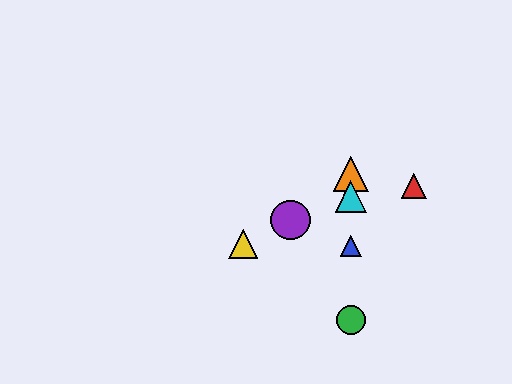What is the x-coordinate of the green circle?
The green circle is at x≈351.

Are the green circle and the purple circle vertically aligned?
No, the green circle is at x≈351 and the purple circle is at x≈290.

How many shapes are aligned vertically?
4 shapes (the blue triangle, the green circle, the orange triangle, the cyan triangle) are aligned vertically.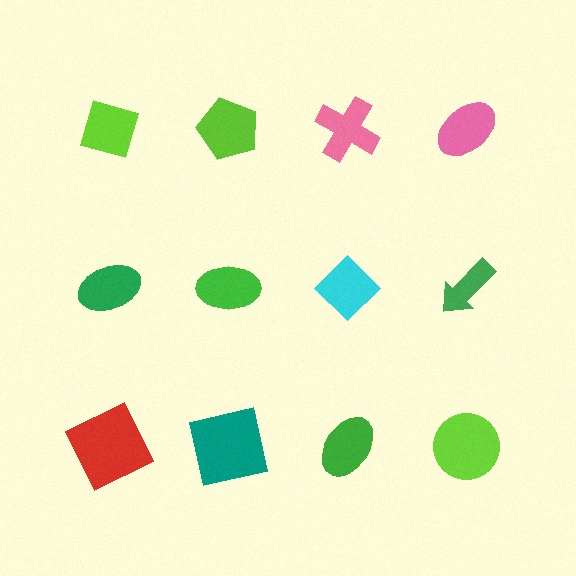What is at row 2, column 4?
A green arrow.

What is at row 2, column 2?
A green ellipse.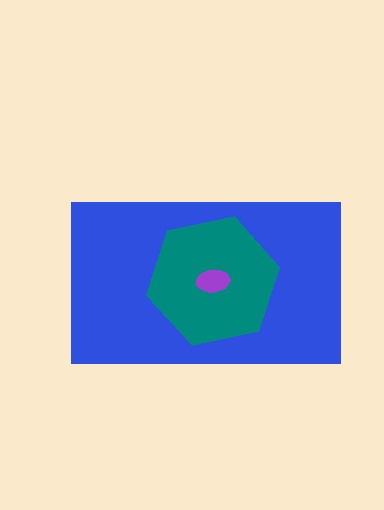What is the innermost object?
The purple ellipse.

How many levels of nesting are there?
3.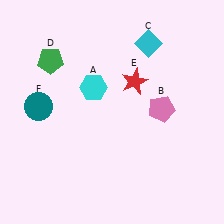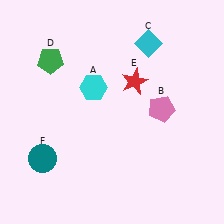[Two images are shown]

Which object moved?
The teal circle (F) moved down.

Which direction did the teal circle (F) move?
The teal circle (F) moved down.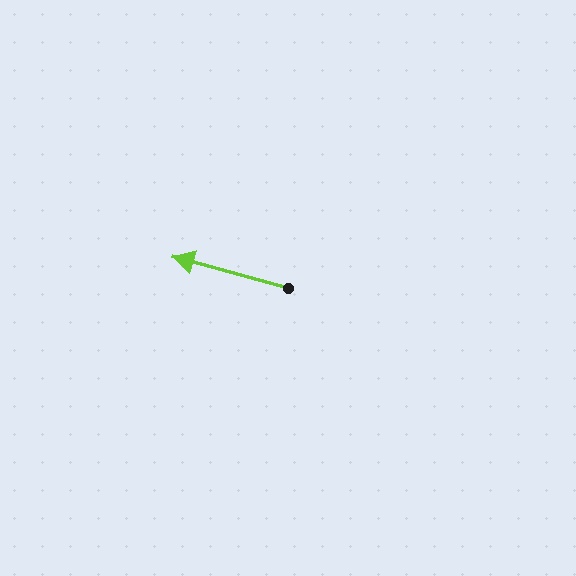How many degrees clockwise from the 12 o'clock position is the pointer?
Approximately 285 degrees.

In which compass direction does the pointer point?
West.